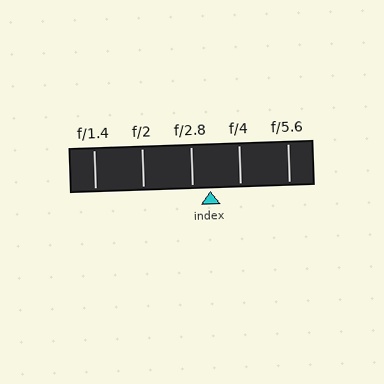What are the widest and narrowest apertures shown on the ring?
The widest aperture shown is f/1.4 and the narrowest is f/5.6.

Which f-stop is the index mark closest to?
The index mark is closest to f/2.8.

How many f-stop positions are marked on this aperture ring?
There are 5 f-stop positions marked.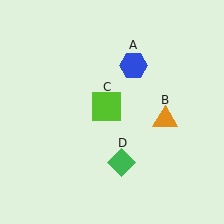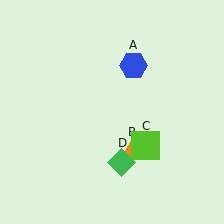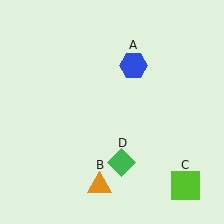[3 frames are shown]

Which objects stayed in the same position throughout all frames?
Blue hexagon (object A) and green diamond (object D) remained stationary.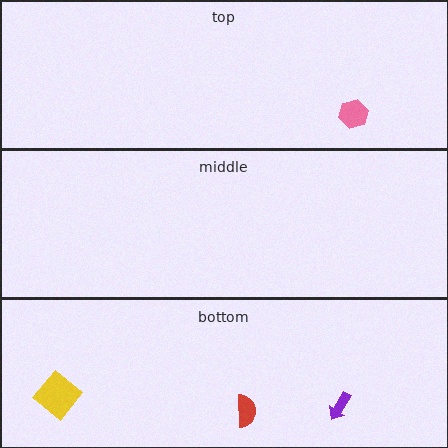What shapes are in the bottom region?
The purple arrow, the yellow diamond, the red semicircle.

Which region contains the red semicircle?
The bottom region.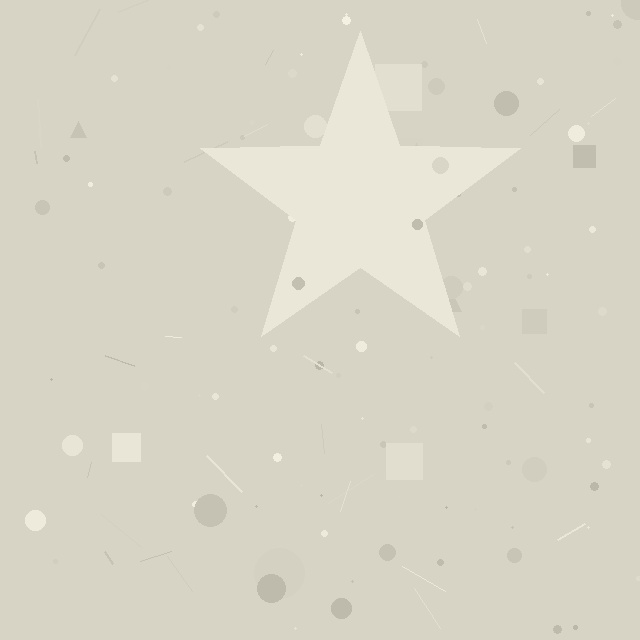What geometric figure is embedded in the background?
A star is embedded in the background.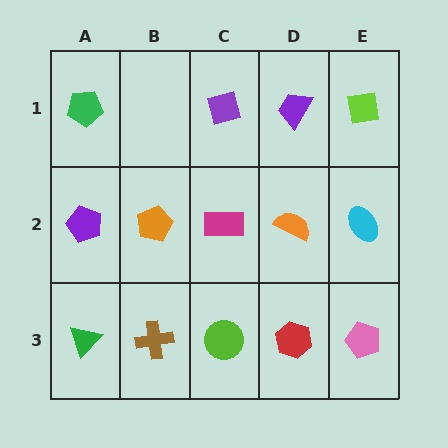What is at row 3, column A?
A green triangle.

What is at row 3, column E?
A pink pentagon.